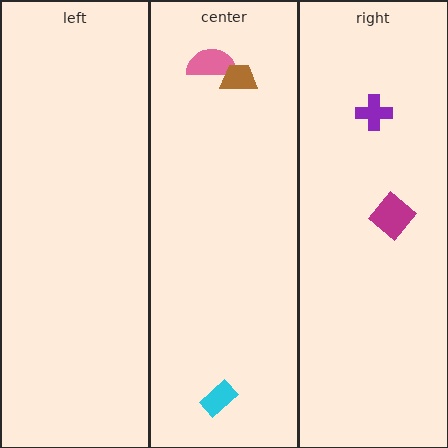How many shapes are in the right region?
2.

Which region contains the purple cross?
The right region.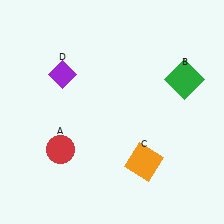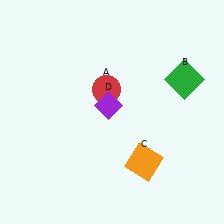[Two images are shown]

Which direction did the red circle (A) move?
The red circle (A) moved up.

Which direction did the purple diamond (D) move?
The purple diamond (D) moved right.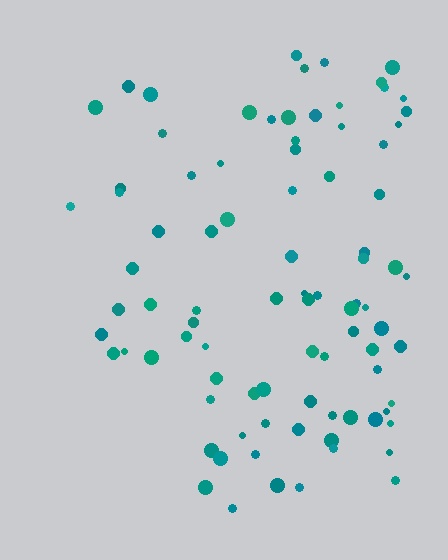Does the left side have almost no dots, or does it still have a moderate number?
Still a moderate number, just noticeably fewer than the right.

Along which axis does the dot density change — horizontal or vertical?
Horizontal.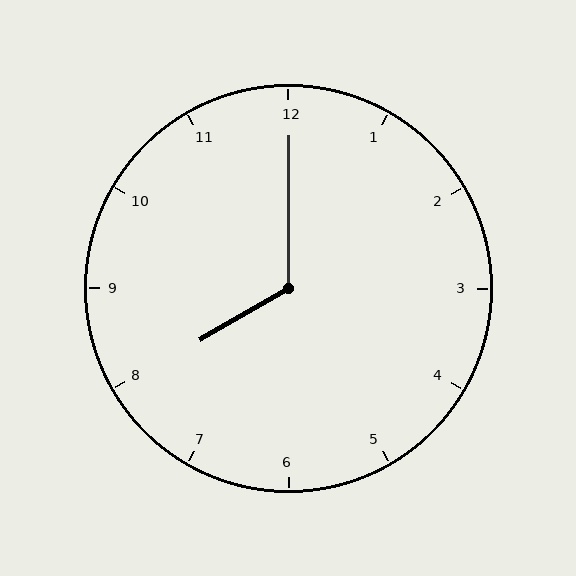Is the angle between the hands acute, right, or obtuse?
It is obtuse.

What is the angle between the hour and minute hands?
Approximately 120 degrees.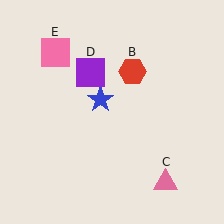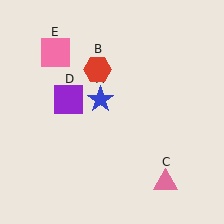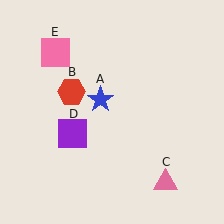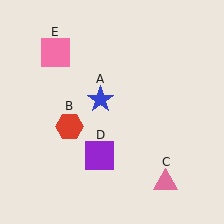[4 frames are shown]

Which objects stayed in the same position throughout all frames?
Blue star (object A) and pink triangle (object C) and pink square (object E) remained stationary.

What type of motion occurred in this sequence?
The red hexagon (object B), purple square (object D) rotated counterclockwise around the center of the scene.